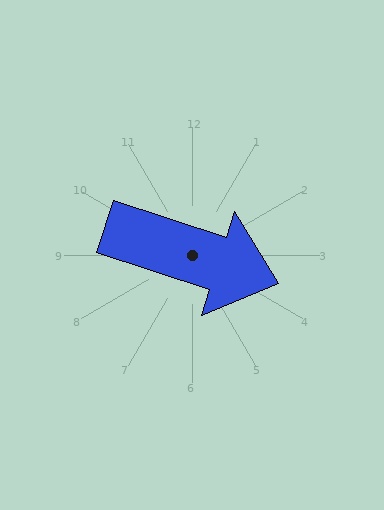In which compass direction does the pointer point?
East.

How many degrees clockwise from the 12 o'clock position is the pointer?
Approximately 108 degrees.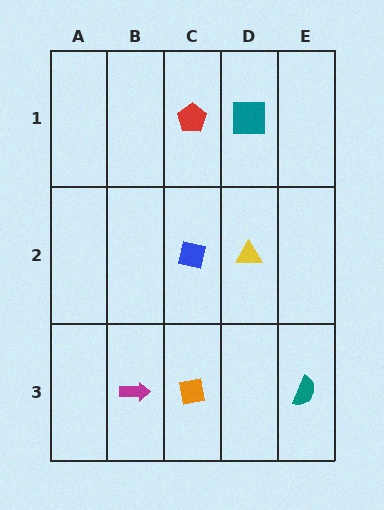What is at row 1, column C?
A red pentagon.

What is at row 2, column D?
A yellow triangle.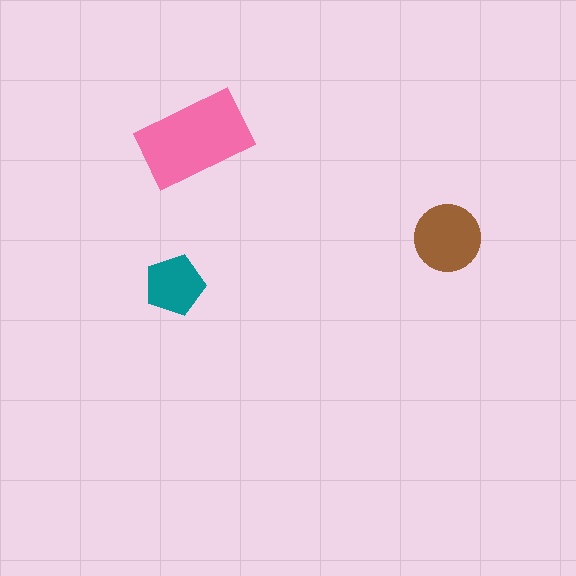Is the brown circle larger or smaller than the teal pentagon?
Larger.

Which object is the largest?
The pink rectangle.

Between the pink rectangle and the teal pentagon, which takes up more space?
The pink rectangle.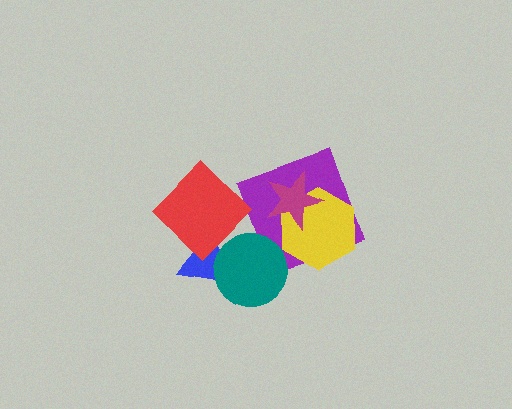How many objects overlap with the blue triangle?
2 objects overlap with the blue triangle.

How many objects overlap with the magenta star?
2 objects overlap with the magenta star.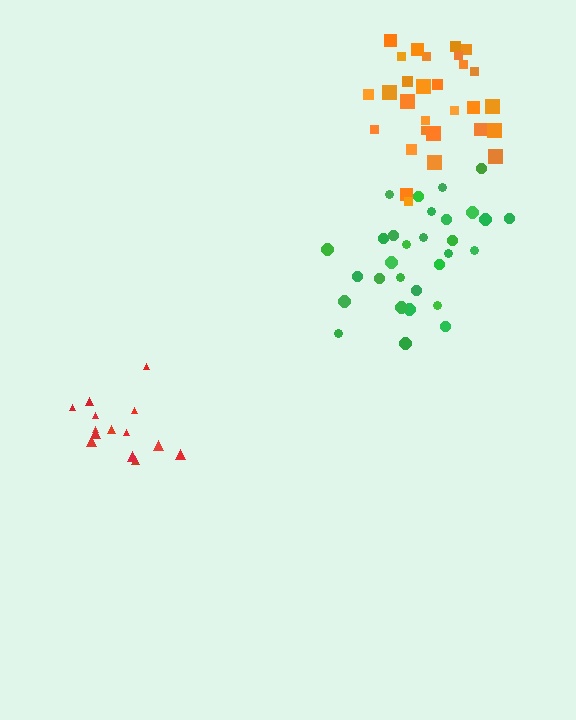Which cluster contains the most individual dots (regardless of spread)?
Green (30).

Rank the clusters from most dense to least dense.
red, orange, green.